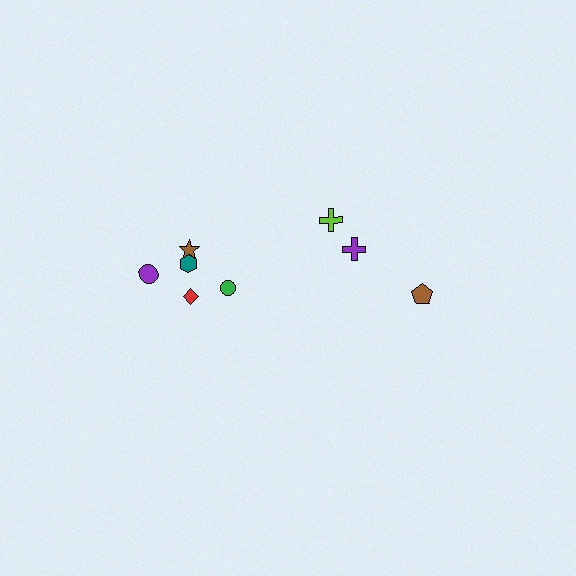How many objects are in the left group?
There are 5 objects.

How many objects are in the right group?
There are 3 objects.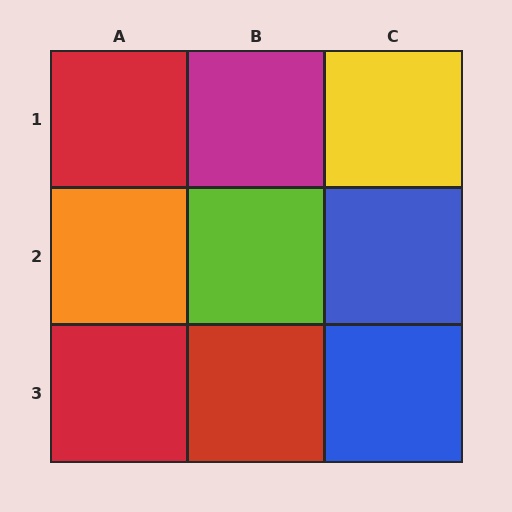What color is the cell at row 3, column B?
Red.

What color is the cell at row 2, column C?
Blue.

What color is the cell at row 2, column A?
Orange.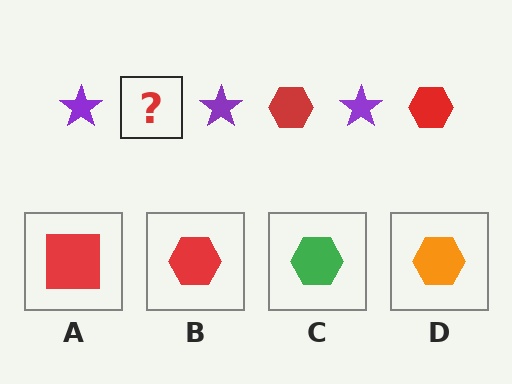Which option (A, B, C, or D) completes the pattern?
B.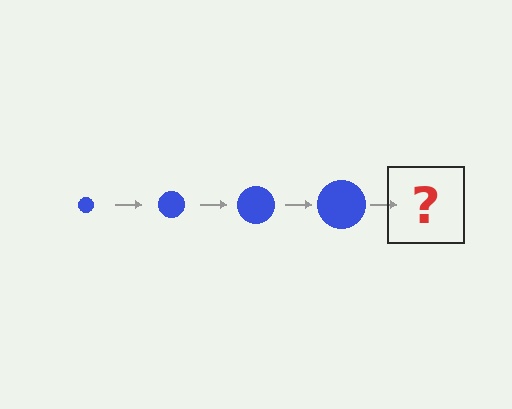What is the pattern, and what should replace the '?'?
The pattern is that the circle gets progressively larger each step. The '?' should be a blue circle, larger than the previous one.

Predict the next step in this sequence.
The next step is a blue circle, larger than the previous one.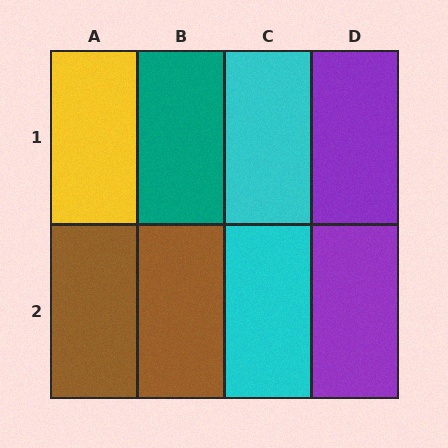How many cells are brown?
2 cells are brown.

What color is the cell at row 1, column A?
Yellow.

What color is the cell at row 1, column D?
Purple.